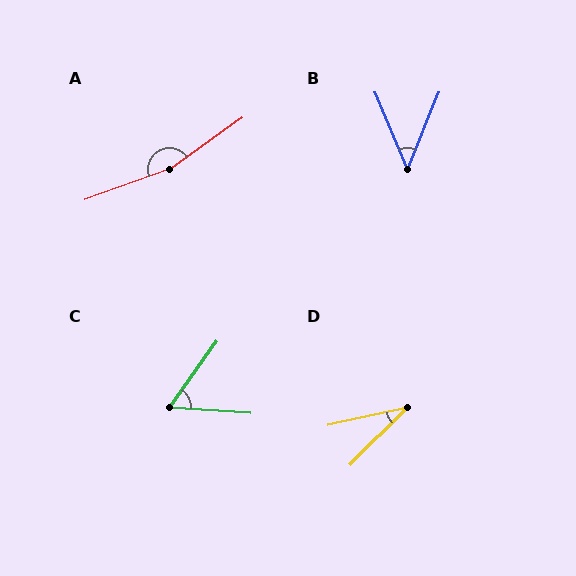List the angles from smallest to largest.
D (32°), B (45°), C (58°), A (164°).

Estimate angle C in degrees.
Approximately 58 degrees.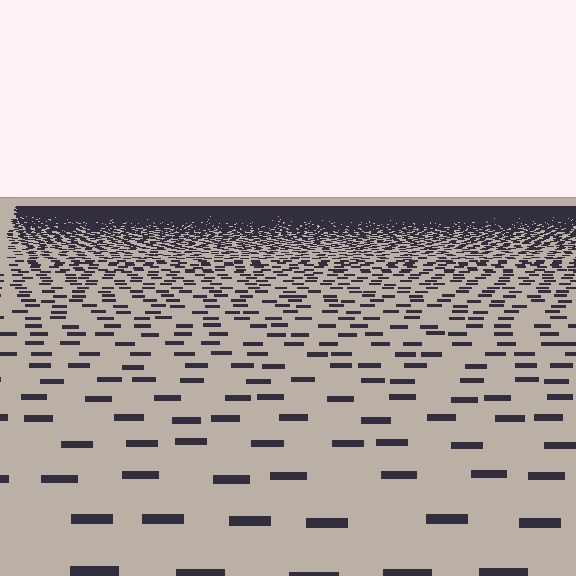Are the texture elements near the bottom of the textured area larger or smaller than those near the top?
Larger. Near the bottom, elements are closer to the viewer and appear at a bigger on-screen size.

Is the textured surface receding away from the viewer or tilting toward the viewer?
The surface is receding away from the viewer. Texture elements get smaller and denser toward the top.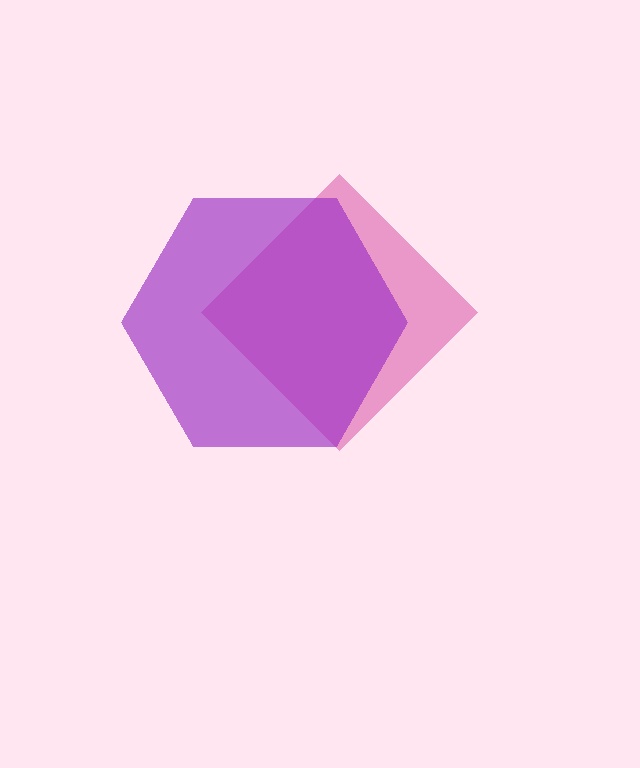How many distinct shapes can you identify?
There are 2 distinct shapes: a magenta diamond, a purple hexagon.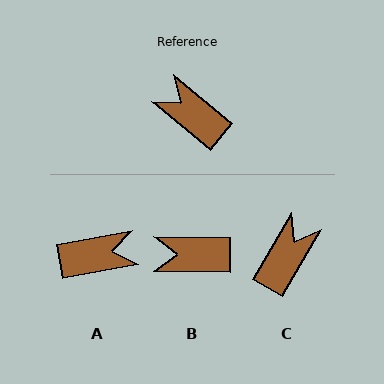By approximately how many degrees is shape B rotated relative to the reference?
Approximately 39 degrees counter-clockwise.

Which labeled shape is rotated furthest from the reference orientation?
A, about 130 degrees away.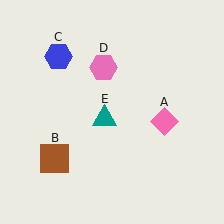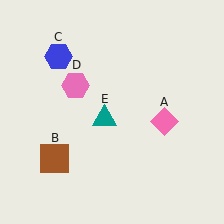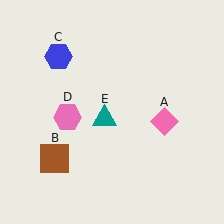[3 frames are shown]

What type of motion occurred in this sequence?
The pink hexagon (object D) rotated counterclockwise around the center of the scene.